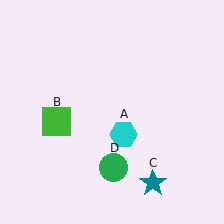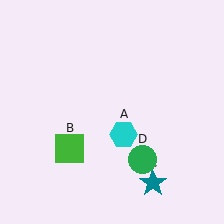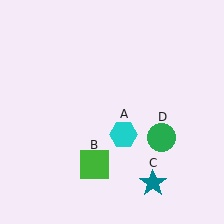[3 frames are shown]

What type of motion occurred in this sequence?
The green square (object B), green circle (object D) rotated counterclockwise around the center of the scene.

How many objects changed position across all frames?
2 objects changed position: green square (object B), green circle (object D).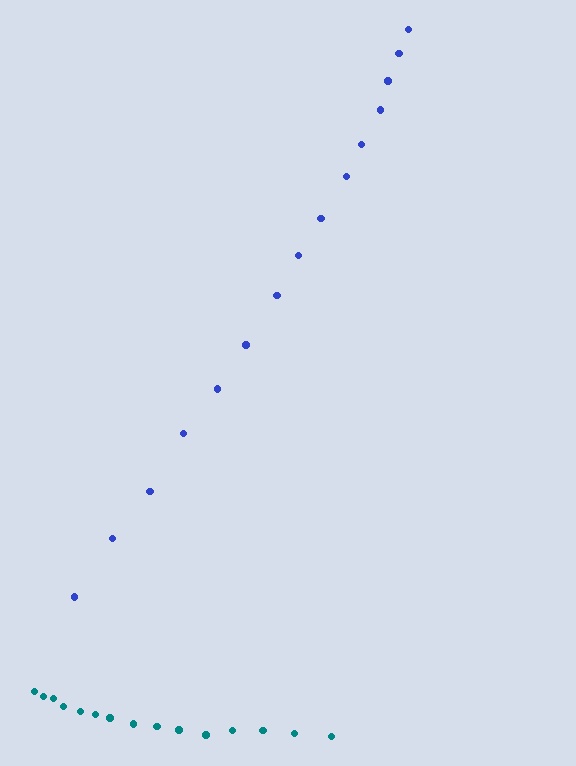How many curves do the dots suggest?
There are 2 distinct paths.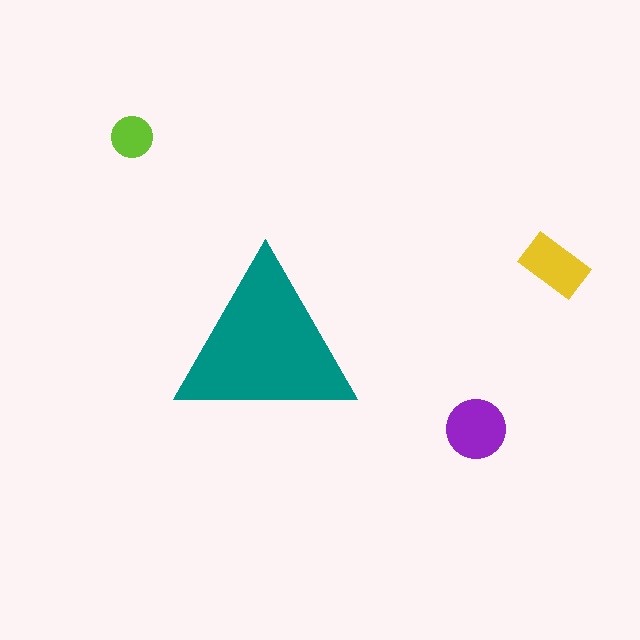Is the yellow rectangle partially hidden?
No, the yellow rectangle is fully visible.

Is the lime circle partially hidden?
No, the lime circle is fully visible.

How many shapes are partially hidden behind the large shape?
0 shapes are partially hidden.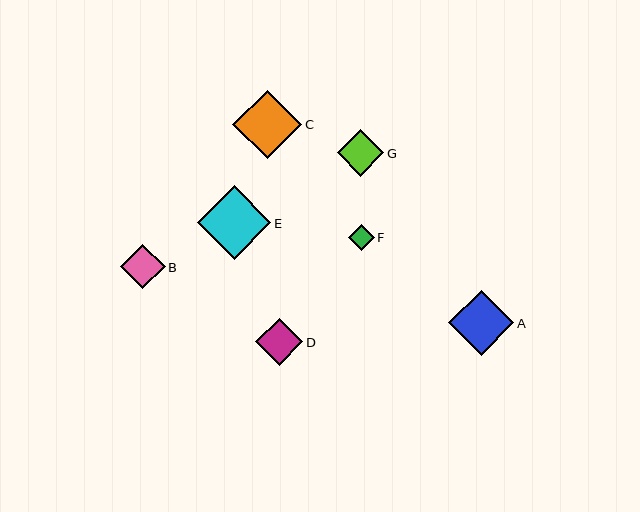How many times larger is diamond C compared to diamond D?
Diamond C is approximately 1.5 times the size of diamond D.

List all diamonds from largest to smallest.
From largest to smallest: E, C, A, D, G, B, F.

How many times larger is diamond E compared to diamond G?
Diamond E is approximately 1.6 times the size of diamond G.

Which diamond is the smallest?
Diamond F is the smallest with a size of approximately 26 pixels.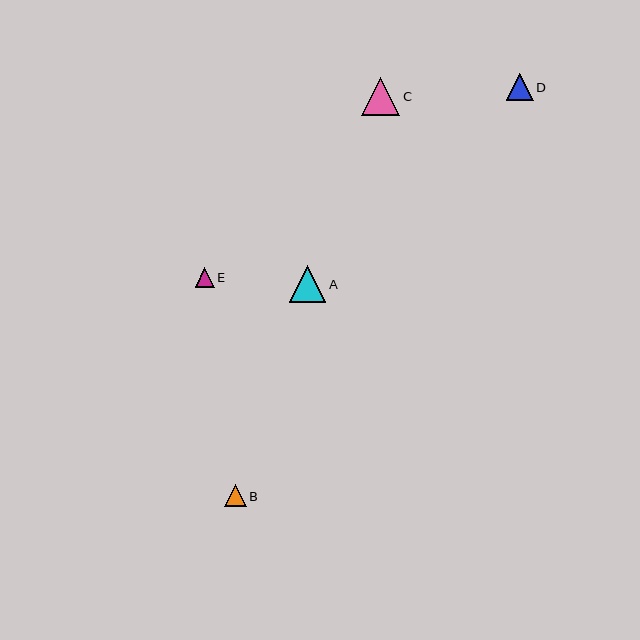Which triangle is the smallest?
Triangle E is the smallest with a size of approximately 19 pixels.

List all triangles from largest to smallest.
From largest to smallest: C, A, D, B, E.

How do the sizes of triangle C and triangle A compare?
Triangle C and triangle A are approximately the same size.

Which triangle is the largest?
Triangle C is the largest with a size of approximately 39 pixels.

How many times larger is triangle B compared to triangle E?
Triangle B is approximately 1.1 times the size of triangle E.